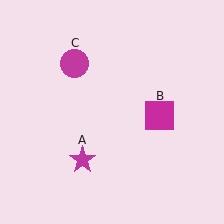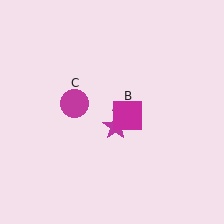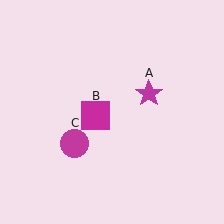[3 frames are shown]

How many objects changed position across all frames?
3 objects changed position: magenta star (object A), magenta square (object B), magenta circle (object C).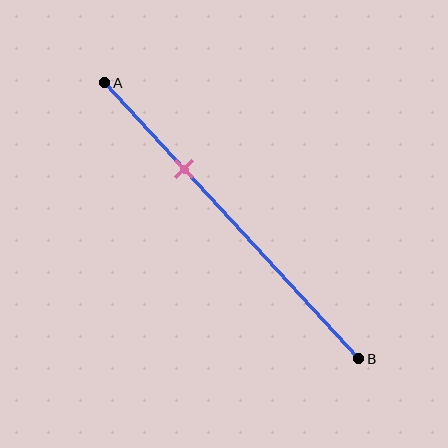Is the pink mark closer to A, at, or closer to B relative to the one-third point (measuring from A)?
The pink mark is approximately at the one-third point of segment AB.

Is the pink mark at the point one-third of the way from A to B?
Yes, the mark is approximately at the one-third point.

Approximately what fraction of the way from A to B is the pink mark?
The pink mark is approximately 30% of the way from A to B.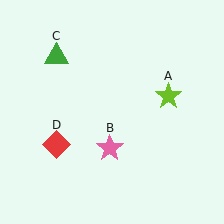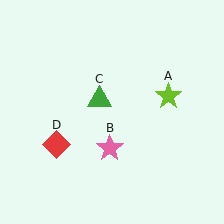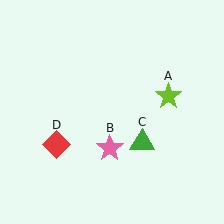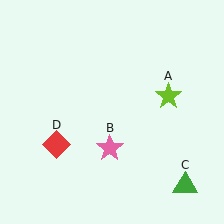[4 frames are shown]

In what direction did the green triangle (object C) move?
The green triangle (object C) moved down and to the right.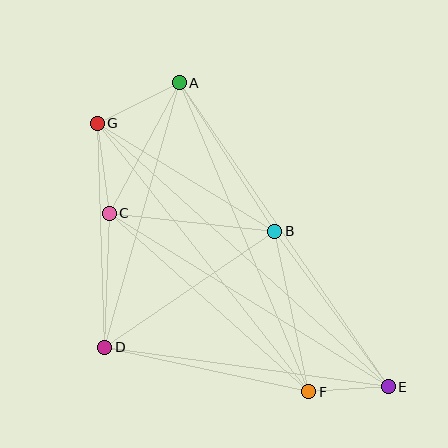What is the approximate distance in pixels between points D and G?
The distance between D and G is approximately 224 pixels.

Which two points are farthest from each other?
Points E and G are farthest from each other.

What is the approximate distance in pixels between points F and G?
The distance between F and G is approximately 342 pixels.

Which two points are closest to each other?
Points E and F are closest to each other.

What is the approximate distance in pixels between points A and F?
The distance between A and F is approximately 335 pixels.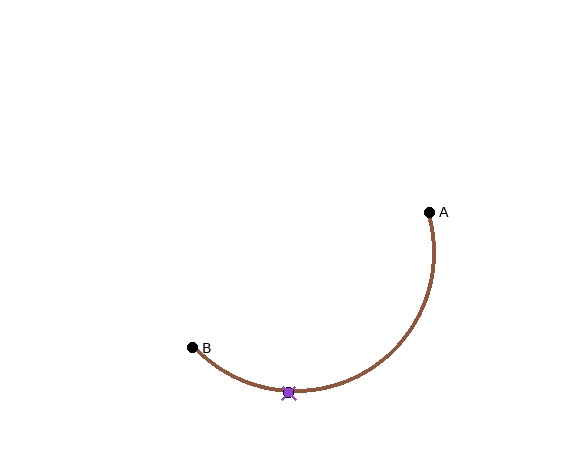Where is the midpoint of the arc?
The arc midpoint is the point on the curve farthest from the straight line joining A and B. It sits below that line.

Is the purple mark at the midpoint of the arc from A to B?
No. The purple mark lies on the arc but is closer to endpoint B. The arc midpoint would be at the point on the curve equidistant along the arc from both A and B.